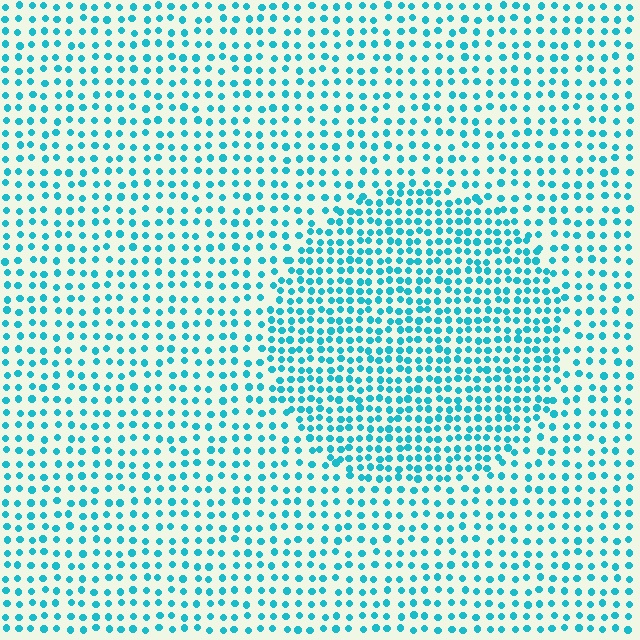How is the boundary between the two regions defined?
The boundary is defined by a change in element density (approximately 1.7x ratio). All elements are the same color, size, and shape.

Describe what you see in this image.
The image contains small cyan elements arranged at two different densities. A circle-shaped region is visible where the elements are more densely packed than the surrounding area.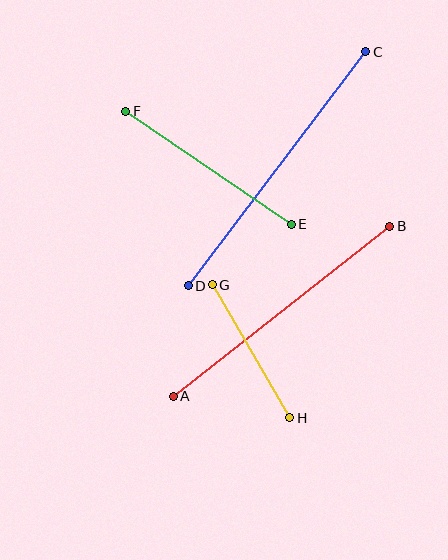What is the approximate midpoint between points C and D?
The midpoint is at approximately (277, 169) pixels.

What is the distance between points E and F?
The distance is approximately 201 pixels.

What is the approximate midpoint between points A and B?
The midpoint is at approximately (281, 311) pixels.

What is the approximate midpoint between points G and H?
The midpoint is at approximately (251, 351) pixels.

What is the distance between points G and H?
The distance is approximately 154 pixels.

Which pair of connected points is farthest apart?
Points C and D are farthest apart.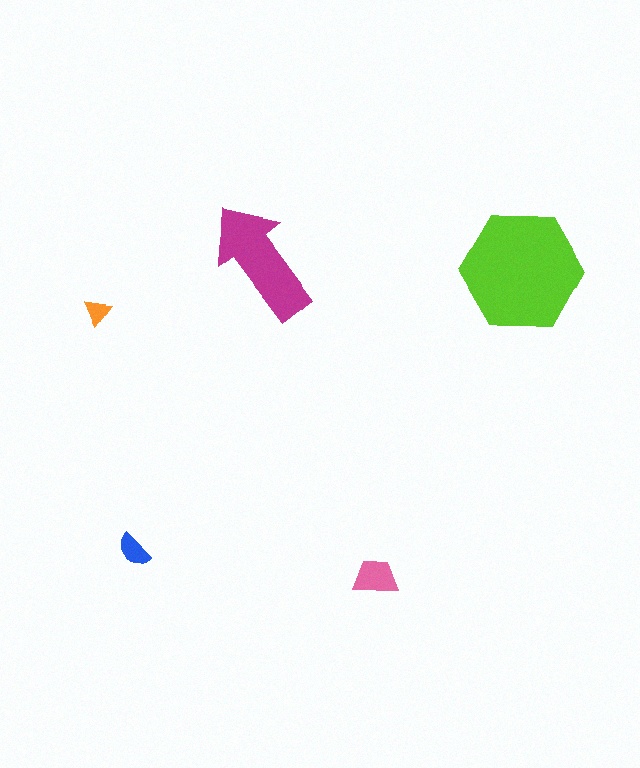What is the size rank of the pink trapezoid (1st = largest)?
3rd.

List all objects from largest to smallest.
The lime hexagon, the magenta arrow, the pink trapezoid, the blue semicircle, the orange triangle.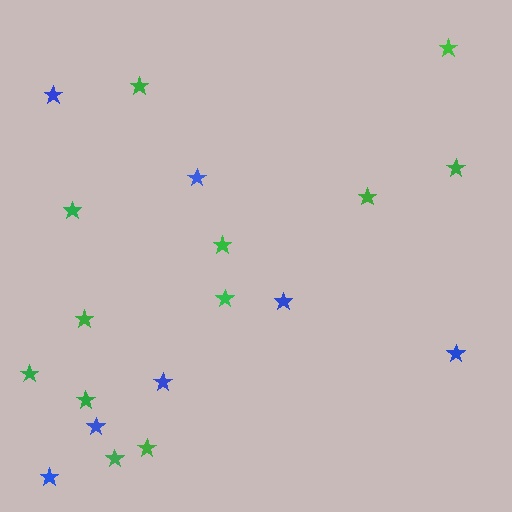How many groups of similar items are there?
There are 2 groups: one group of blue stars (7) and one group of green stars (12).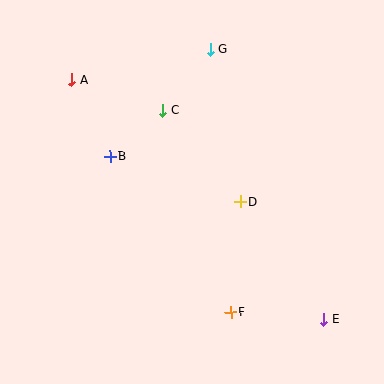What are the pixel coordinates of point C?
Point C is at (163, 111).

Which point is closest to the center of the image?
Point D at (240, 202) is closest to the center.